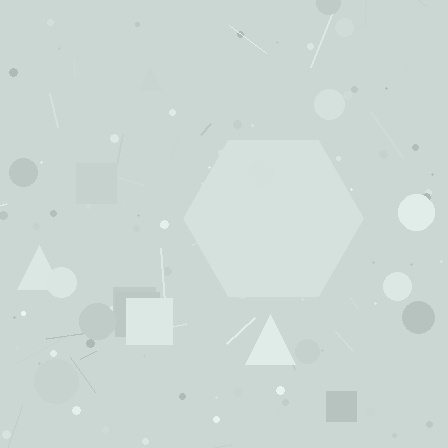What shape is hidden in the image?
A hexagon is hidden in the image.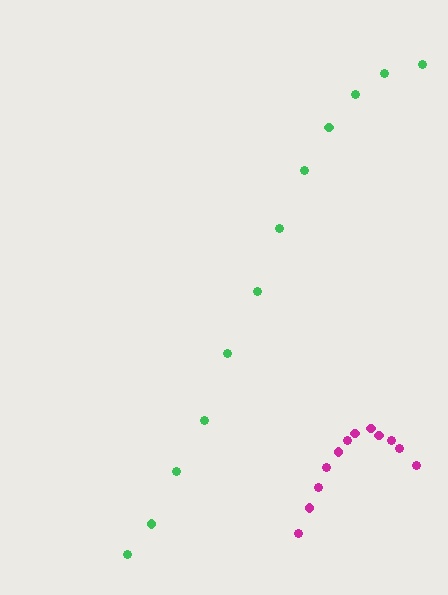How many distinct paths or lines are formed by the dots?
There are 2 distinct paths.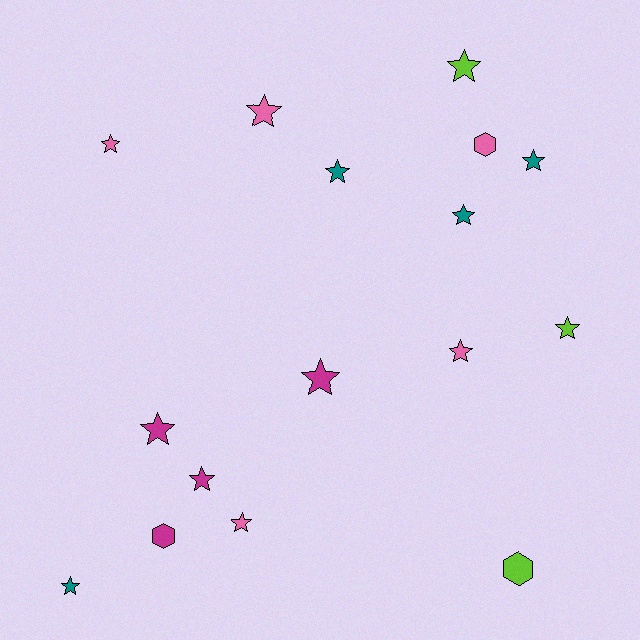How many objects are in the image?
There are 16 objects.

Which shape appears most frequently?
Star, with 13 objects.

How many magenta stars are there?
There are 3 magenta stars.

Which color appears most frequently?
Pink, with 5 objects.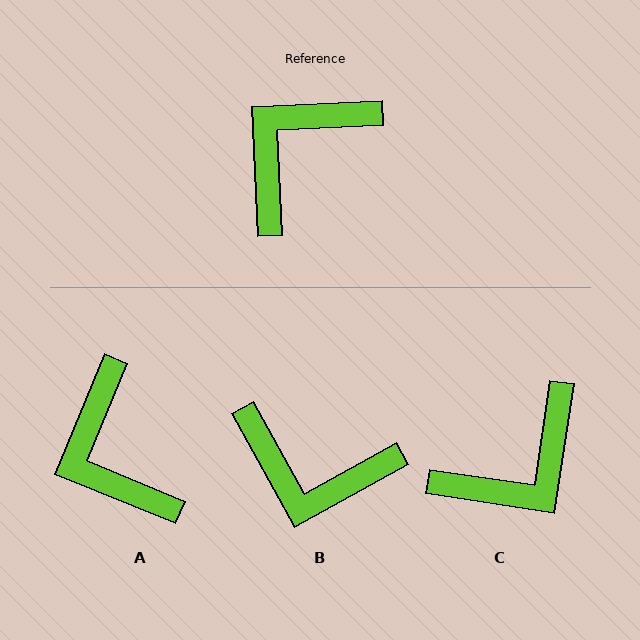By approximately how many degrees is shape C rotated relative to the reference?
Approximately 169 degrees counter-clockwise.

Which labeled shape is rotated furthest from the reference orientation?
C, about 169 degrees away.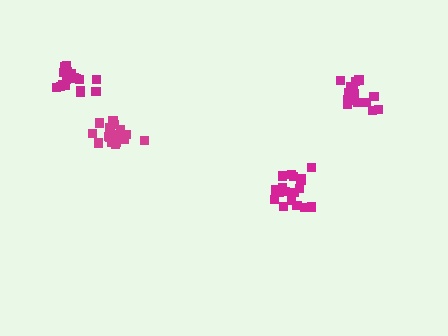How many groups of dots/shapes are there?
There are 4 groups.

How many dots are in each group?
Group 1: 20 dots, Group 2: 18 dots, Group 3: 21 dots, Group 4: 16 dots (75 total).